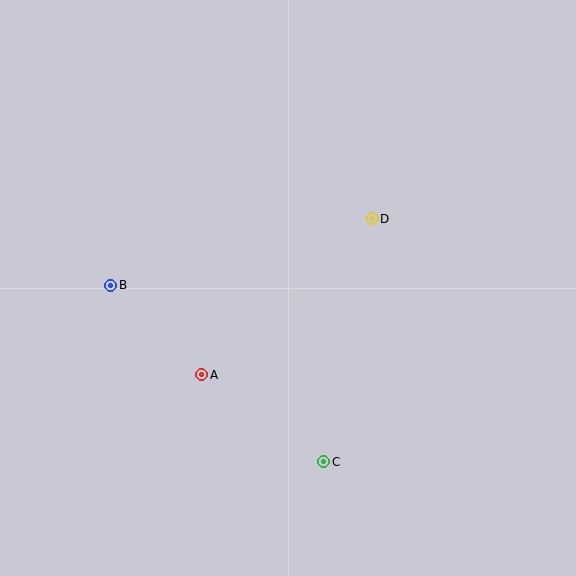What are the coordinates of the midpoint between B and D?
The midpoint between B and D is at (241, 252).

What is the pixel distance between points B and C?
The distance between B and C is 277 pixels.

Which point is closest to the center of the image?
Point D at (372, 219) is closest to the center.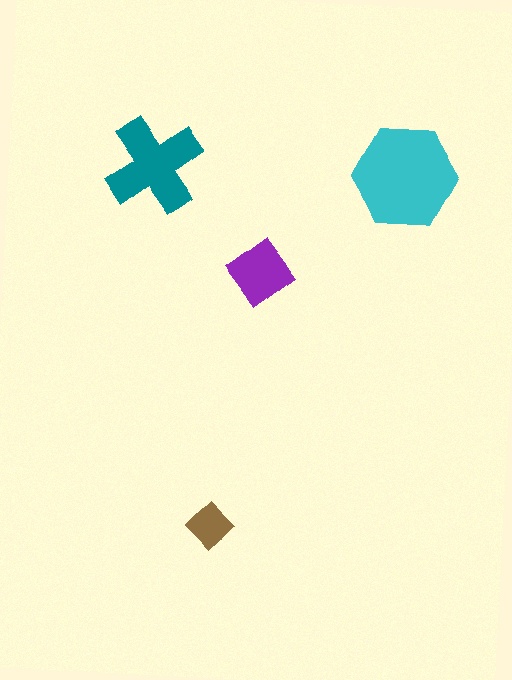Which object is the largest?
The cyan hexagon.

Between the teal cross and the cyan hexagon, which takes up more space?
The cyan hexagon.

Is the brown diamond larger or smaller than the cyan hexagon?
Smaller.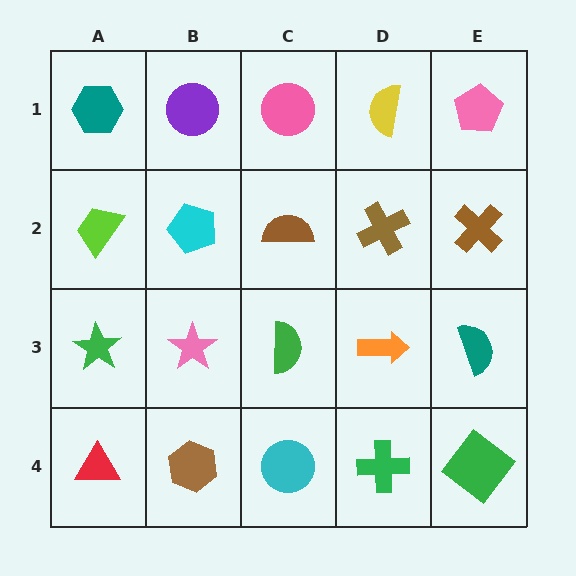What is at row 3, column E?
A teal semicircle.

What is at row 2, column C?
A brown semicircle.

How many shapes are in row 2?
5 shapes.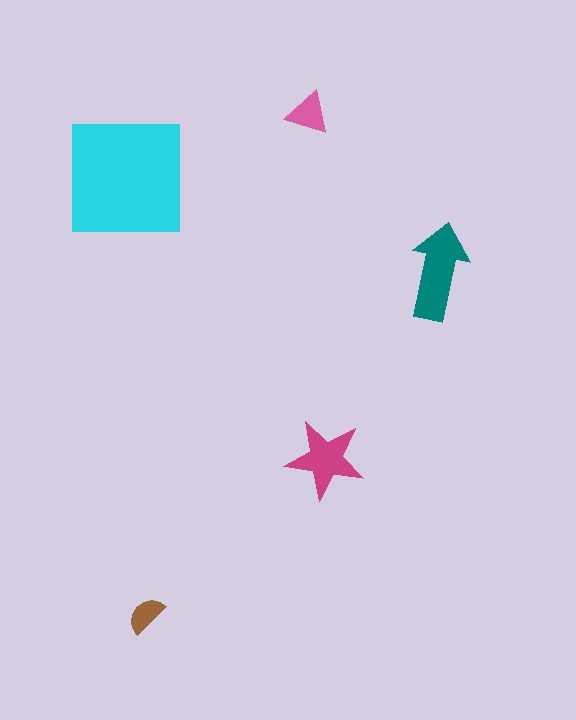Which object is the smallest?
The brown semicircle.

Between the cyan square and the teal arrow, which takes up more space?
The cyan square.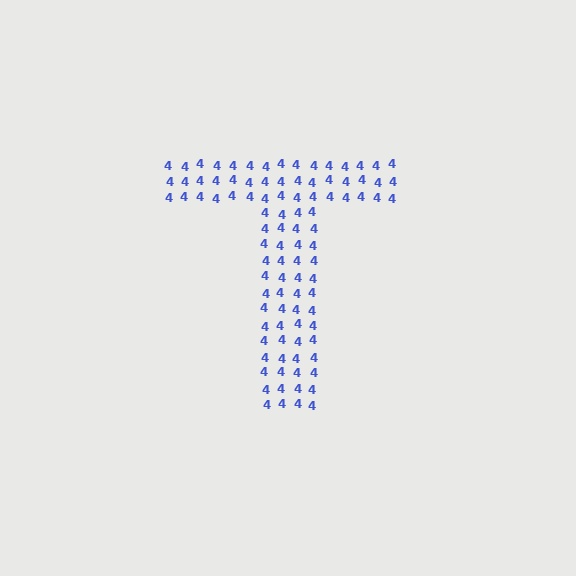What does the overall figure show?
The overall figure shows the letter T.